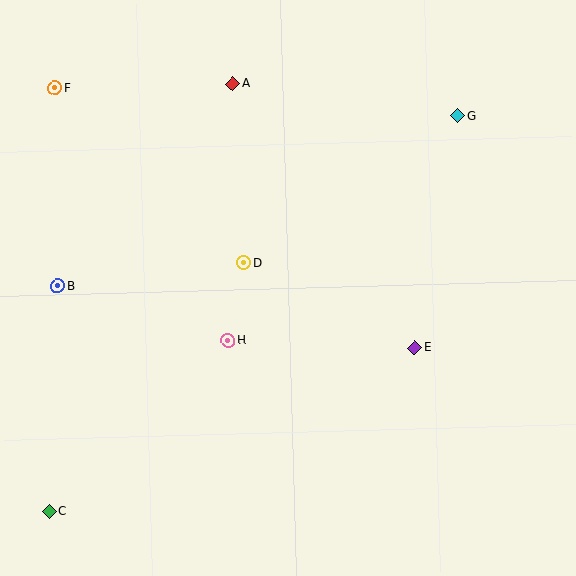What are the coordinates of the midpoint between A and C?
The midpoint between A and C is at (141, 298).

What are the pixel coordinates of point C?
Point C is at (50, 512).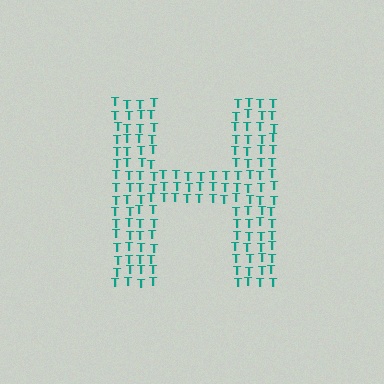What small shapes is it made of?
It is made of small letter T's.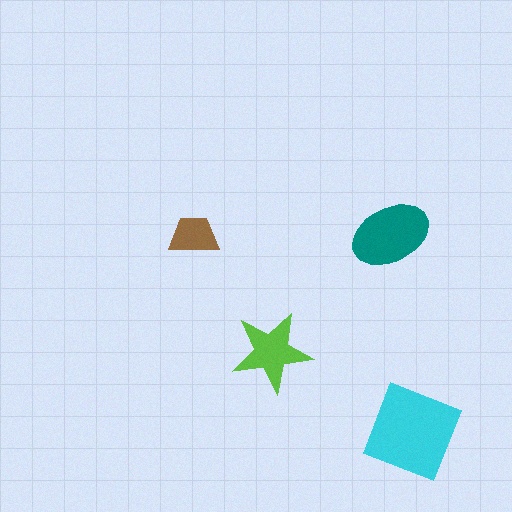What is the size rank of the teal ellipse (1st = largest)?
2nd.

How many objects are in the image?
There are 4 objects in the image.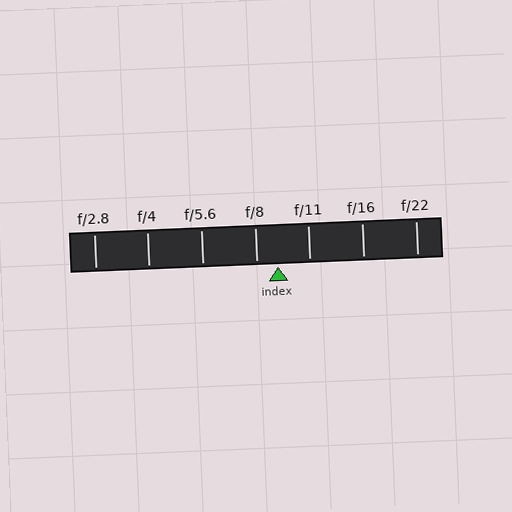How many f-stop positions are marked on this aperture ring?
There are 7 f-stop positions marked.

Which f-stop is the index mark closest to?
The index mark is closest to f/8.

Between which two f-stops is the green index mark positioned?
The index mark is between f/8 and f/11.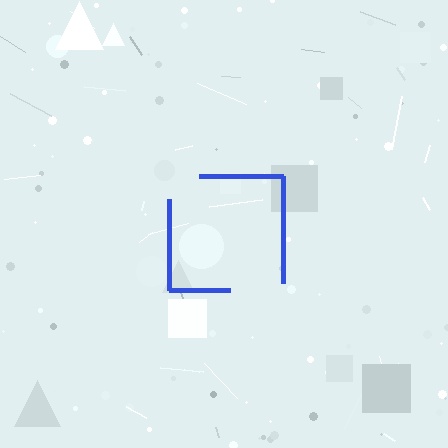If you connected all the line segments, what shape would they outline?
They would outline a square.